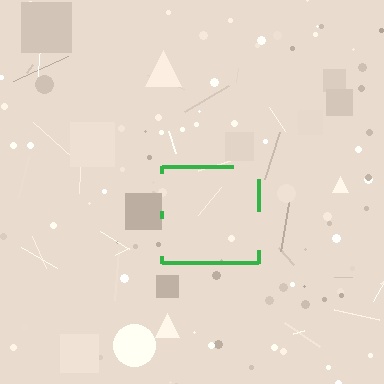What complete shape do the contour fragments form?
The contour fragments form a square.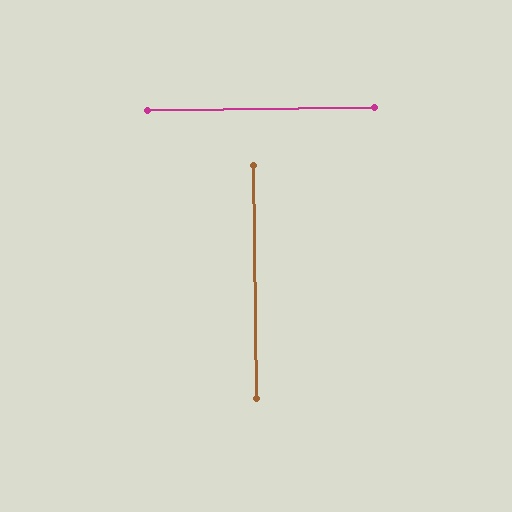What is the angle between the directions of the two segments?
Approximately 90 degrees.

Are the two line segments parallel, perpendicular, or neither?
Perpendicular — they meet at approximately 90°.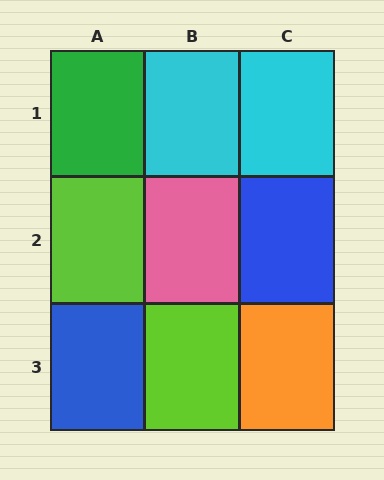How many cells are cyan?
2 cells are cyan.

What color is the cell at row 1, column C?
Cyan.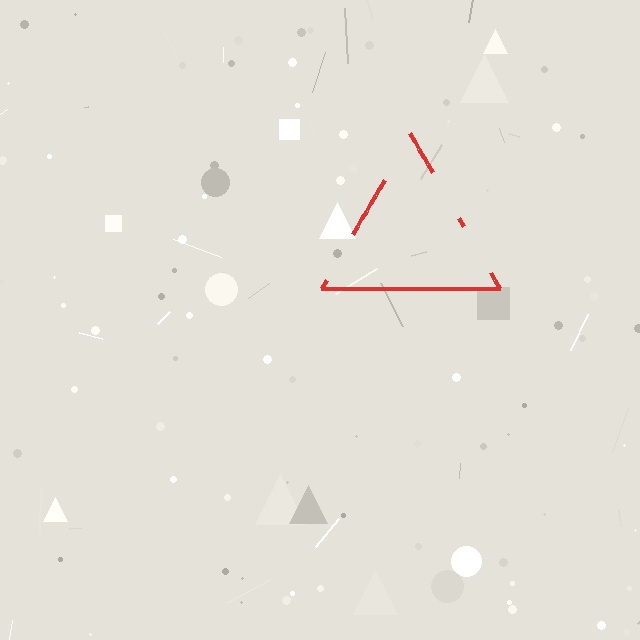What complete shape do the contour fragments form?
The contour fragments form a triangle.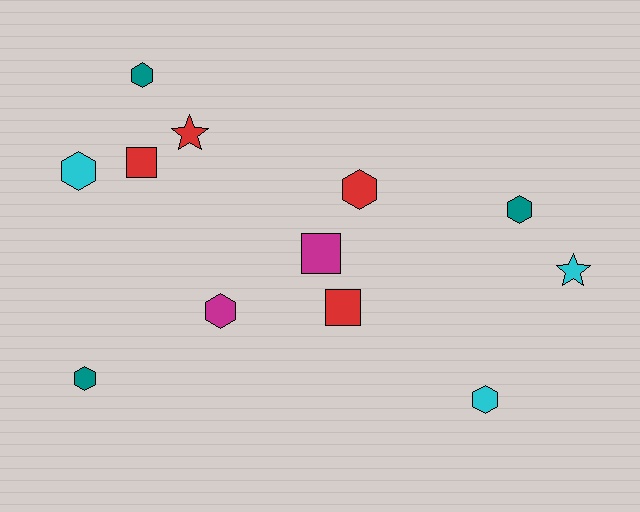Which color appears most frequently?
Red, with 4 objects.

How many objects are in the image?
There are 12 objects.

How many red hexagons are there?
There is 1 red hexagon.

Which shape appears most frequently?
Hexagon, with 7 objects.